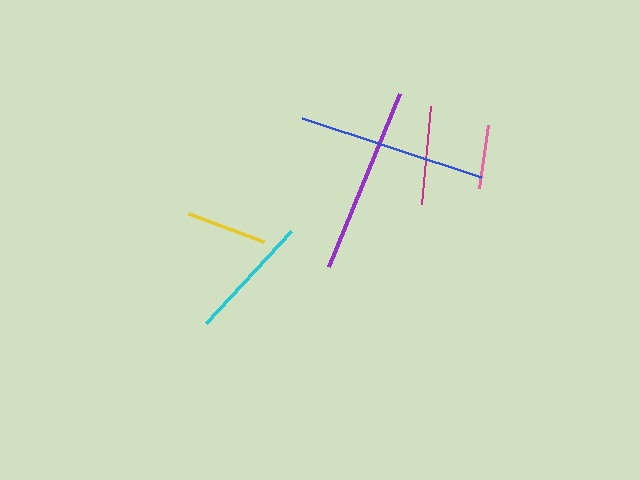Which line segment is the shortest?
The pink line is the shortest at approximately 63 pixels.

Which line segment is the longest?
The blue line is the longest at approximately 189 pixels.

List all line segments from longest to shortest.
From longest to shortest: blue, purple, cyan, magenta, yellow, pink.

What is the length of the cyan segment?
The cyan segment is approximately 125 pixels long.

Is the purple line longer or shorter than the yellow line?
The purple line is longer than the yellow line.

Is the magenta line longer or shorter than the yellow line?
The magenta line is longer than the yellow line.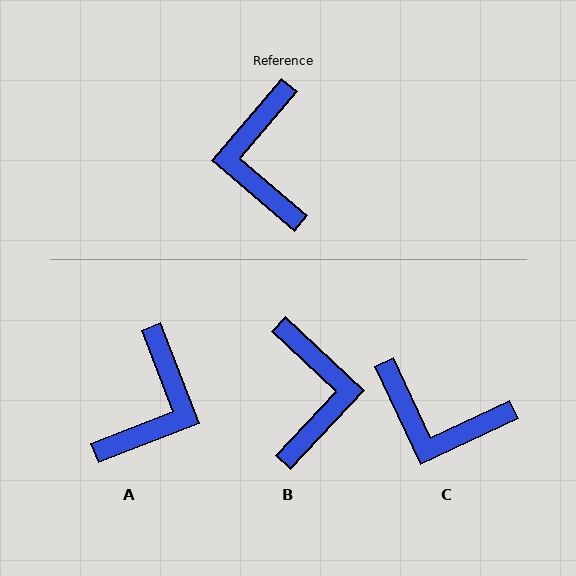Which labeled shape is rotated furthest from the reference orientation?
B, about 177 degrees away.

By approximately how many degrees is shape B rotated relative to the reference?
Approximately 177 degrees counter-clockwise.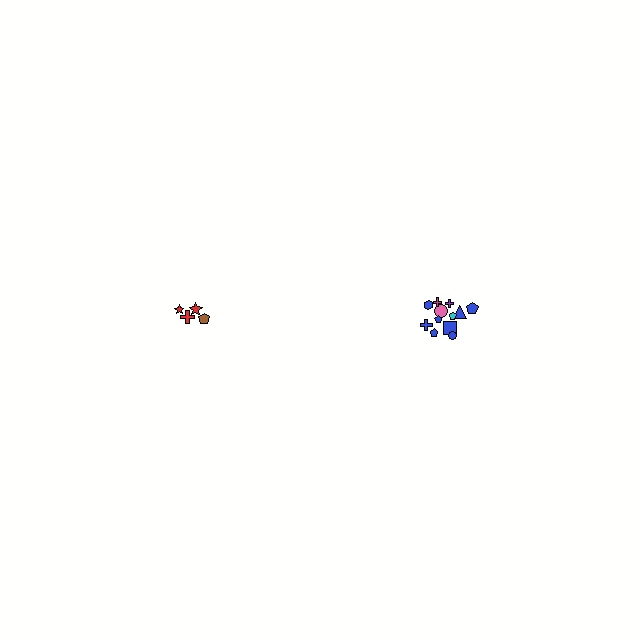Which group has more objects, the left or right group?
The right group.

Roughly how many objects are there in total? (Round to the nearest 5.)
Roughly 15 objects in total.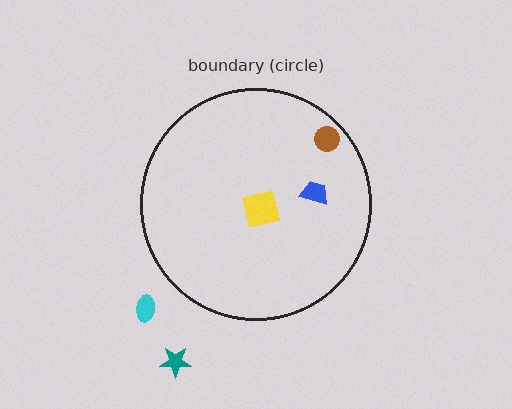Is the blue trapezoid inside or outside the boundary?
Inside.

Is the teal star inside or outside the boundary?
Outside.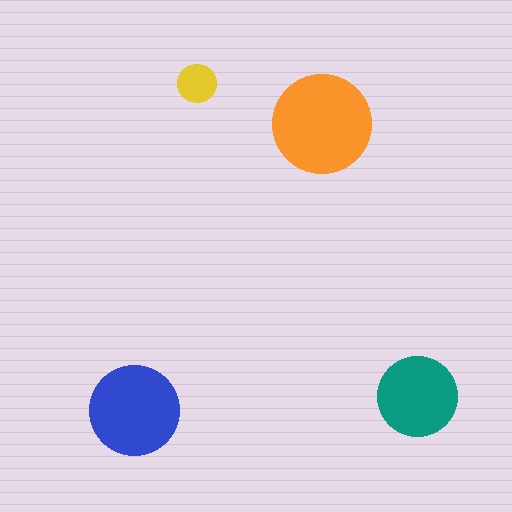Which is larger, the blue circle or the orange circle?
The orange one.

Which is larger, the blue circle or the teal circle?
The blue one.